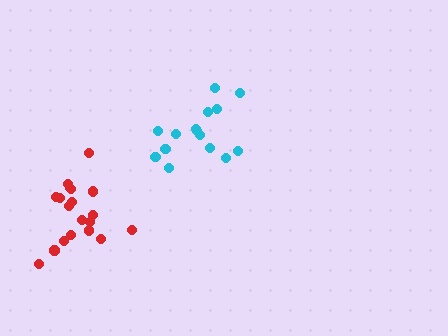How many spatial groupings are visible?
There are 2 spatial groupings.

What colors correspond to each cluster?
The clusters are colored: red, cyan.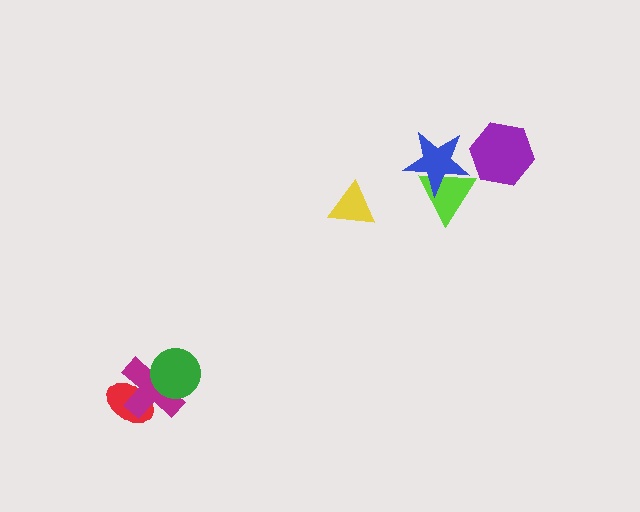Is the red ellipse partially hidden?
Yes, it is partially covered by another shape.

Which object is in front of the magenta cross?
The green circle is in front of the magenta cross.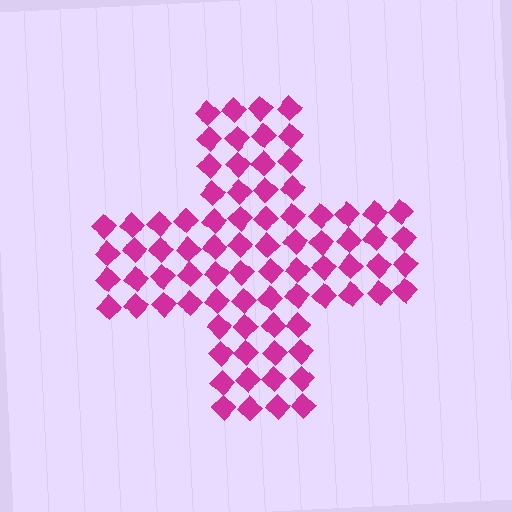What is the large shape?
The large shape is a cross.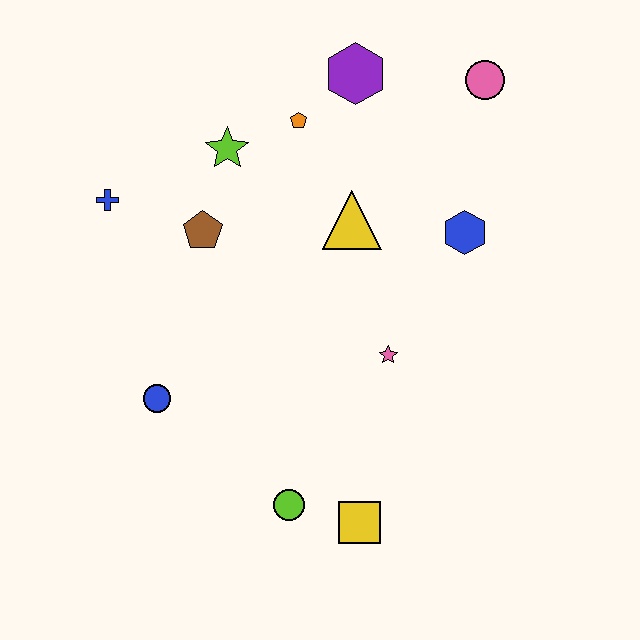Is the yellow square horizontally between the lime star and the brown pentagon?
No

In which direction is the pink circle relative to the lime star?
The pink circle is to the right of the lime star.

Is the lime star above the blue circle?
Yes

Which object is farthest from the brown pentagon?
The yellow square is farthest from the brown pentagon.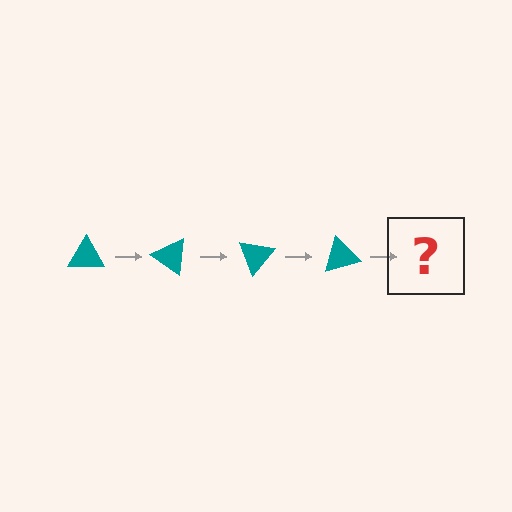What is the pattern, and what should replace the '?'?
The pattern is that the triangle rotates 35 degrees each step. The '?' should be a teal triangle rotated 140 degrees.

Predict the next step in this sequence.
The next step is a teal triangle rotated 140 degrees.